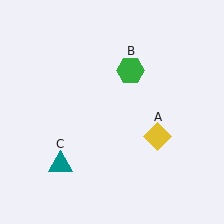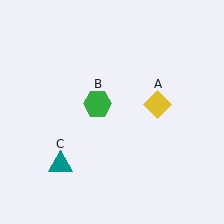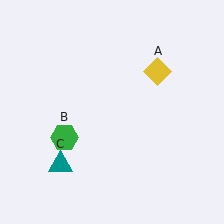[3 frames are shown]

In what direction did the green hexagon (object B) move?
The green hexagon (object B) moved down and to the left.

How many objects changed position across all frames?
2 objects changed position: yellow diamond (object A), green hexagon (object B).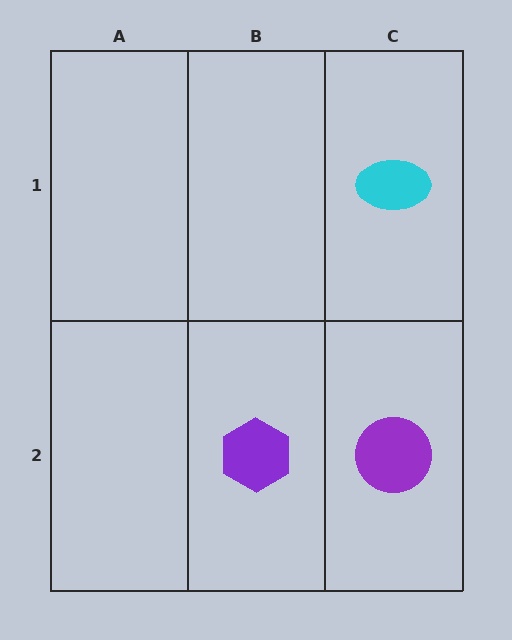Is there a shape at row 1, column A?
No, that cell is empty.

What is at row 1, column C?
A cyan ellipse.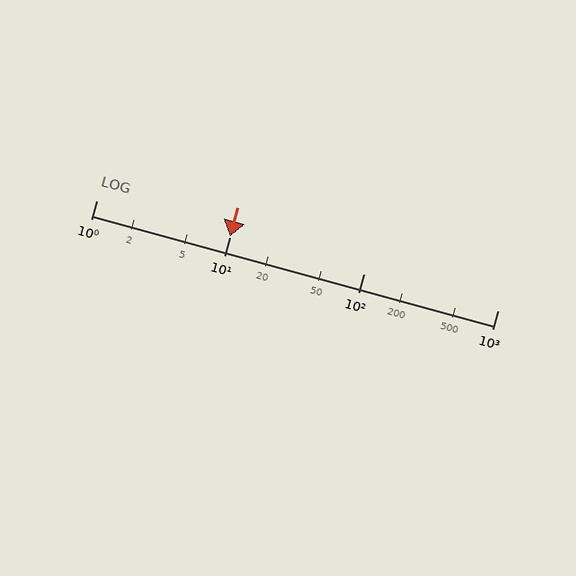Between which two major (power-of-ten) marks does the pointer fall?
The pointer is between 10 and 100.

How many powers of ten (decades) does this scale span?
The scale spans 3 decades, from 1 to 1000.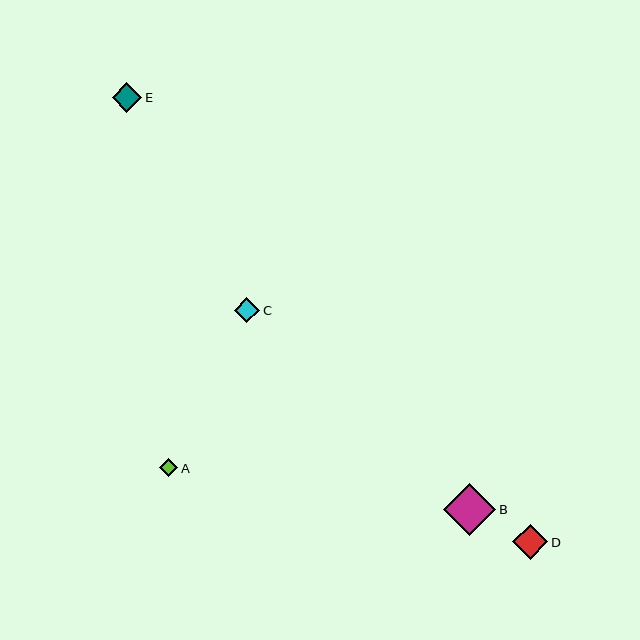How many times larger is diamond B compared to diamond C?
Diamond B is approximately 2.0 times the size of diamond C.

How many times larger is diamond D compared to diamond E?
Diamond D is approximately 1.2 times the size of diamond E.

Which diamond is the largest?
Diamond B is the largest with a size of approximately 52 pixels.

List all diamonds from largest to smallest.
From largest to smallest: B, D, E, C, A.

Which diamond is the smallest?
Diamond A is the smallest with a size of approximately 19 pixels.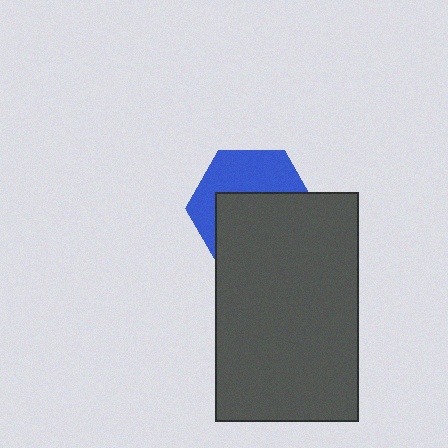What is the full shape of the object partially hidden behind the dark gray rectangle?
The partially hidden object is a blue hexagon.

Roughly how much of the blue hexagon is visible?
A small part of it is visible (roughly 43%).